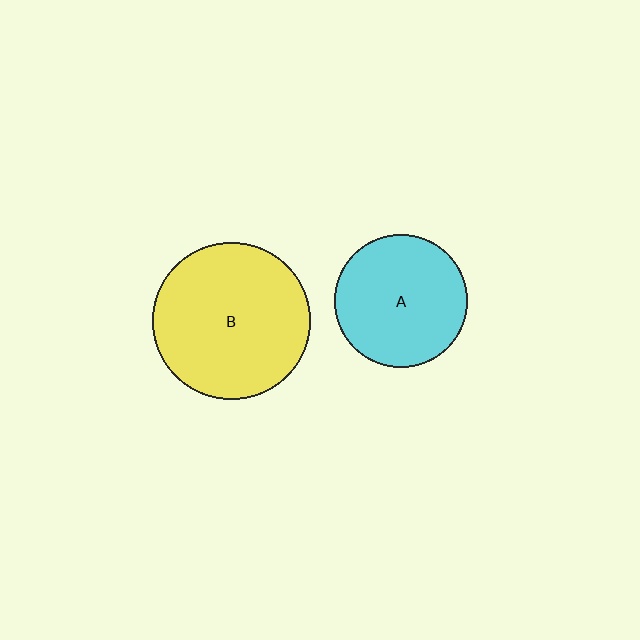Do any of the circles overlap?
No, none of the circles overlap.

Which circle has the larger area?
Circle B (yellow).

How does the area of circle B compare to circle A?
Approximately 1.4 times.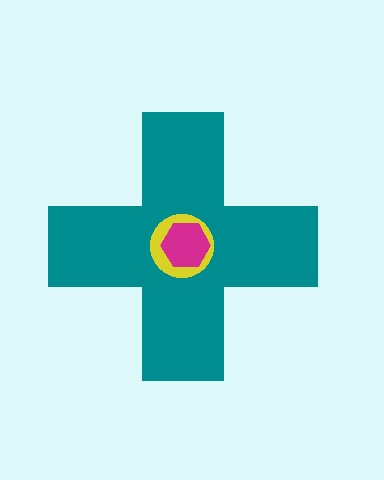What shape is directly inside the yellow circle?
The magenta hexagon.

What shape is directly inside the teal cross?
The yellow circle.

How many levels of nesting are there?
3.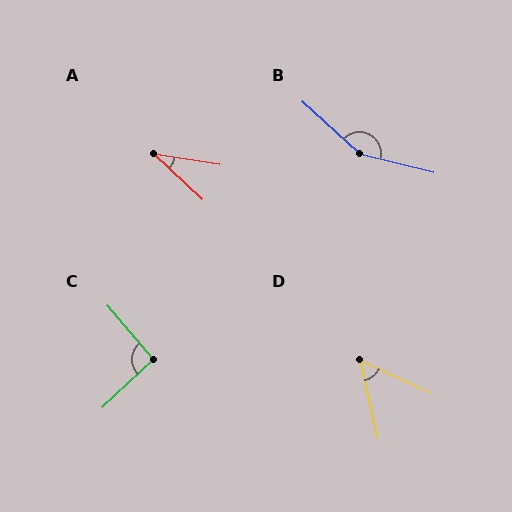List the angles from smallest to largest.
A (34°), D (52°), C (93°), B (152°).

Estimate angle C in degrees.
Approximately 93 degrees.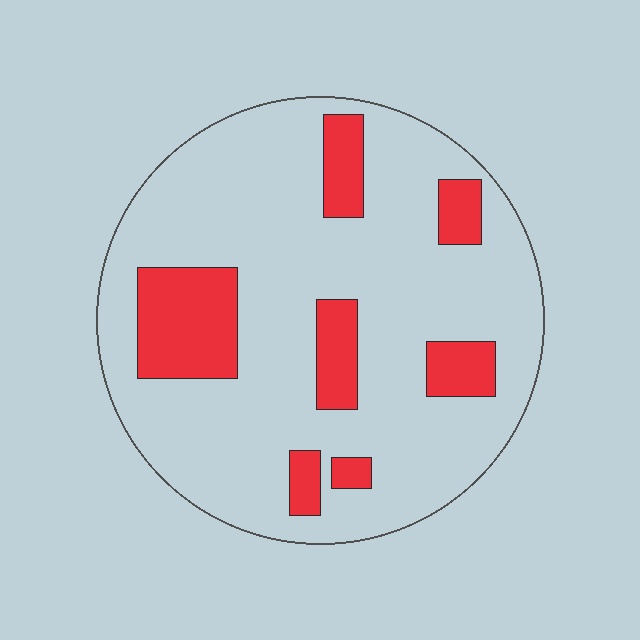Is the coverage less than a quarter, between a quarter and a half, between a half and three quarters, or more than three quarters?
Less than a quarter.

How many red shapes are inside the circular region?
7.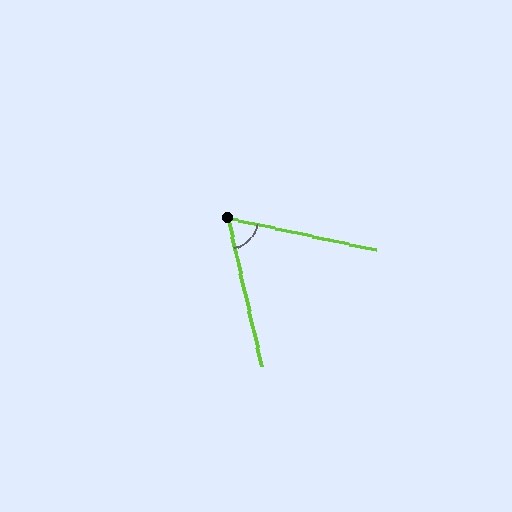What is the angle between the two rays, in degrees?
Approximately 65 degrees.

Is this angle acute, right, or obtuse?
It is acute.